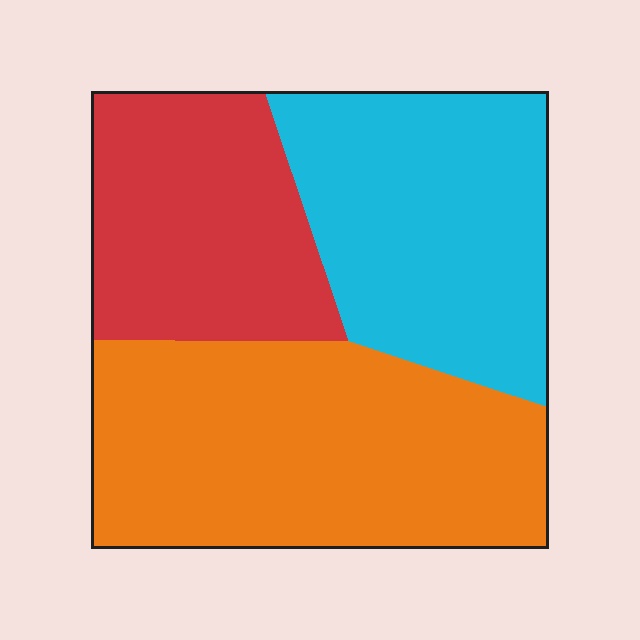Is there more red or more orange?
Orange.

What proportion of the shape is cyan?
Cyan covers 32% of the shape.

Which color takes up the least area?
Red, at roughly 25%.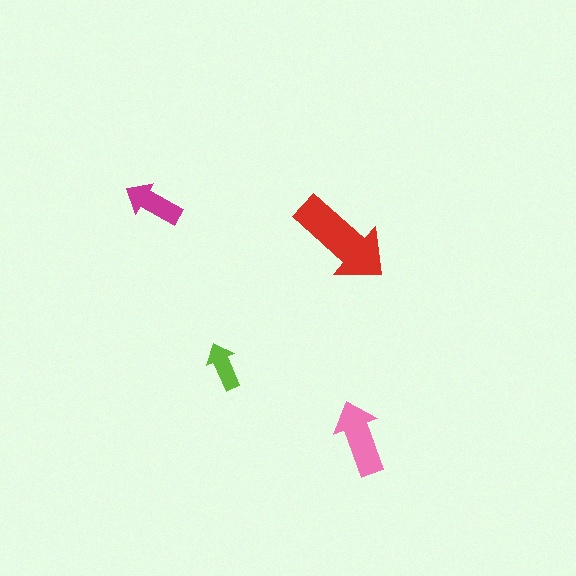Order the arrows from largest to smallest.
the red one, the pink one, the magenta one, the lime one.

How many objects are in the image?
There are 4 objects in the image.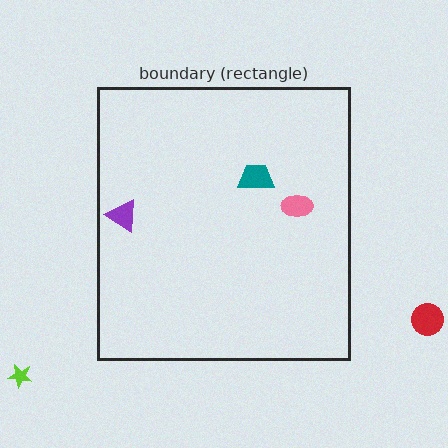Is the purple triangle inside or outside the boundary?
Inside.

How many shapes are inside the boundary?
3 inside, 2 outside.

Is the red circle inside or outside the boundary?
Outside.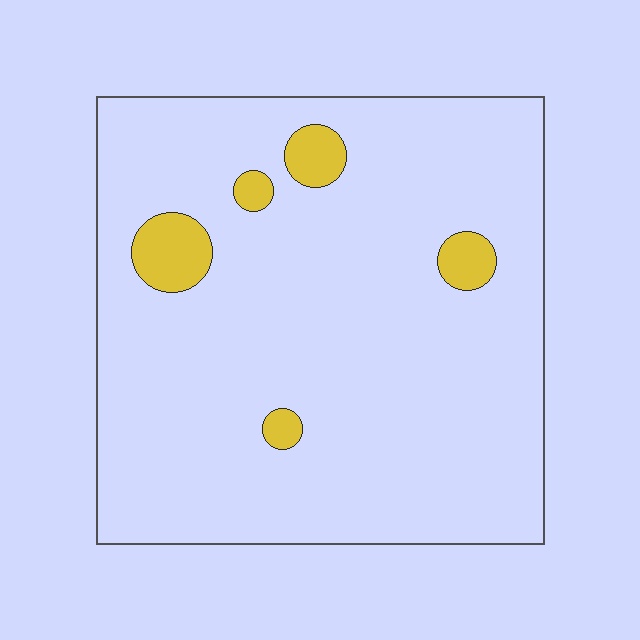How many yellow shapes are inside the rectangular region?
5.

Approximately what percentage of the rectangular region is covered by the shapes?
Approximately 5%.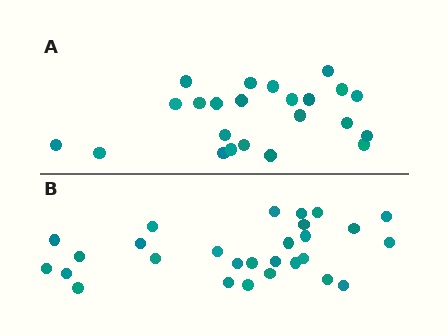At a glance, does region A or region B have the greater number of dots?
Region B (the bottom region) has more dots.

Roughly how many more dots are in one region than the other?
Region B has about 5 more dots than region A.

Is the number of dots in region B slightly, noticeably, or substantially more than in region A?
Region B has only slightly more — the two regions are fairly close. The ratio is roughly 1.2 to 1.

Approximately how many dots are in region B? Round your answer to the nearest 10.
About 30 dots. (The exact count is 28, which rounds to 30.)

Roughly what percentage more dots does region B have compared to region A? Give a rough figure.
About 20% more.